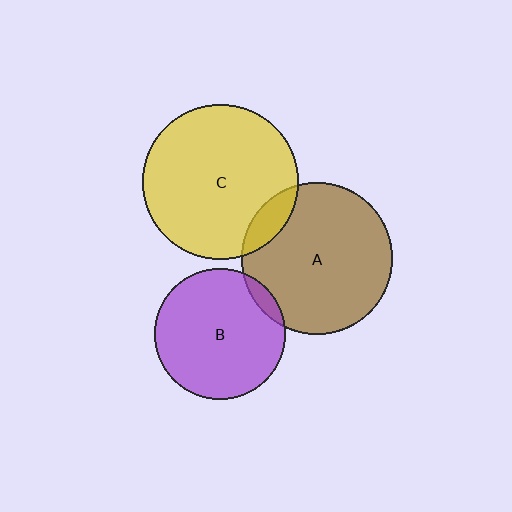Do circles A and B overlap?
Yes.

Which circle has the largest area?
Circle C (yellow).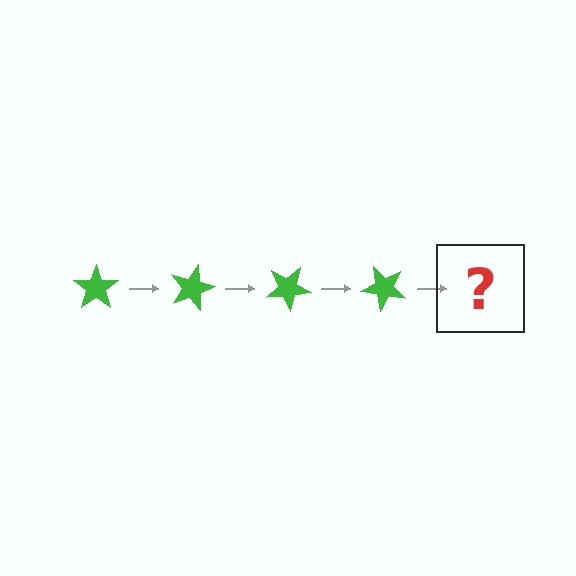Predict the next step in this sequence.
The next step is a green star rotated 60 degrees.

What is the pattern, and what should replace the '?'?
The pattern is that the star rotates 15 degrees each step. The '?' should be a green star rotated 60 degrees.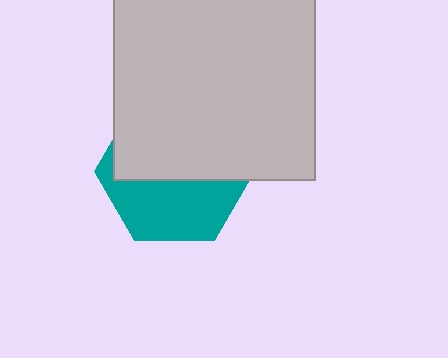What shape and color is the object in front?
The object in front is a light gray square.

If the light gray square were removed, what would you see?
You would see the complete teal hexagon.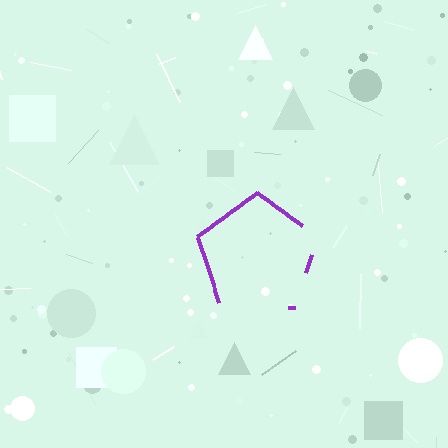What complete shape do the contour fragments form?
The contour fragments form a pentagon.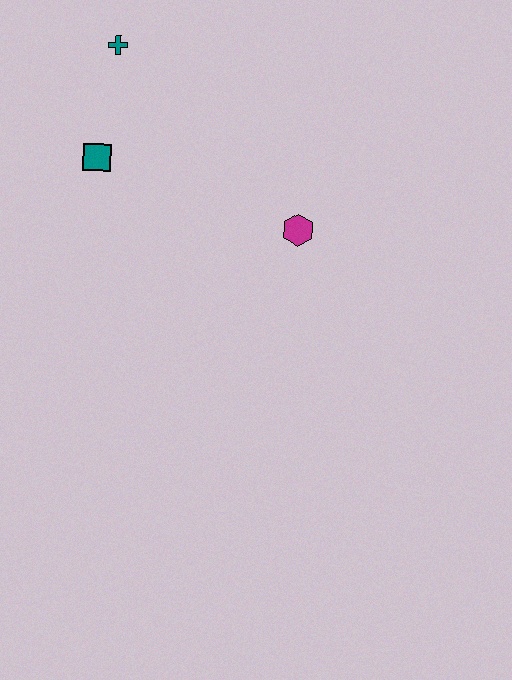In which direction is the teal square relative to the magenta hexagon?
The teal square is to the left of the magenta hexagon.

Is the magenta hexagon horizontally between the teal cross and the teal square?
No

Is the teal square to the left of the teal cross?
Yes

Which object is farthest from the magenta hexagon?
The teal cross is farthest from the magenta hexagon.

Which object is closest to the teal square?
The teal cross is closest to the teal square.